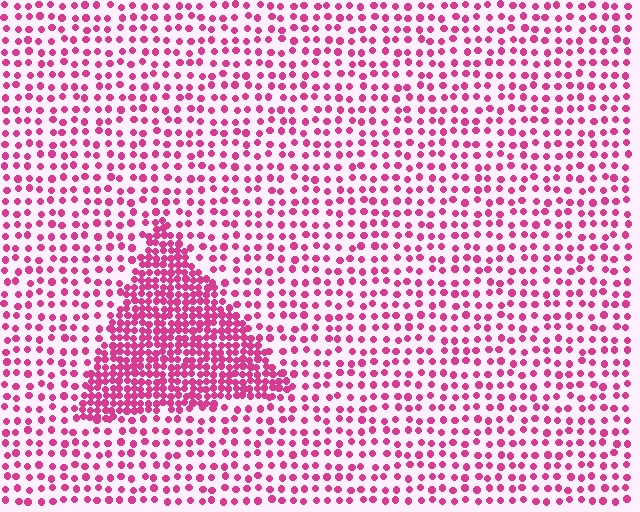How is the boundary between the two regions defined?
The boundary is defined by a change in element density (approximately 2.5x ratio). All elements are the same color, size, and shape.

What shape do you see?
I see a triangle.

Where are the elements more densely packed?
The elements are more densely packed inside the triangle boundary.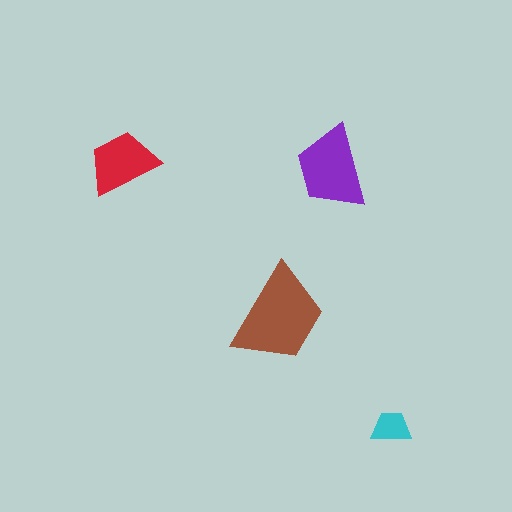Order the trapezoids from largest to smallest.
the brown one, the purple one, the red one, the cyan one.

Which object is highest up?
The red trapezoid is topmost.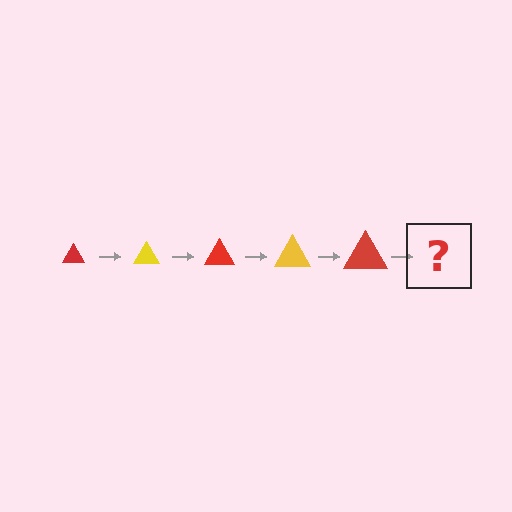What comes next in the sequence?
The next element should be a yellow triangle, larger than the previous one.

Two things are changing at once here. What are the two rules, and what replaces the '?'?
The two rules are that the triangle grows larger each step and the color cycles through red and yellow. The '?' should be a yellow triangle, larger than the previous one.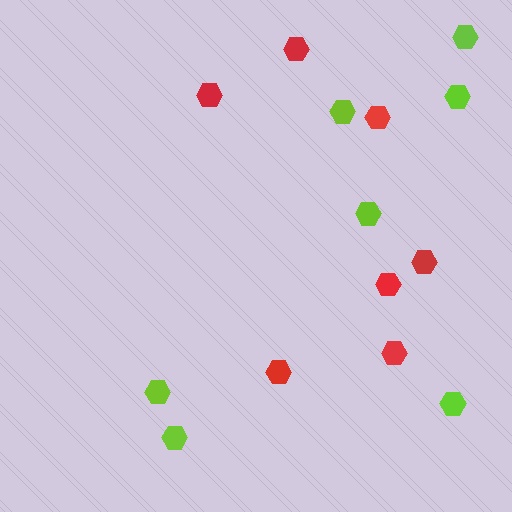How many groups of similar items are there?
There are 2 groups: one group of red hexagons (7) and one group of lime hexagons (7).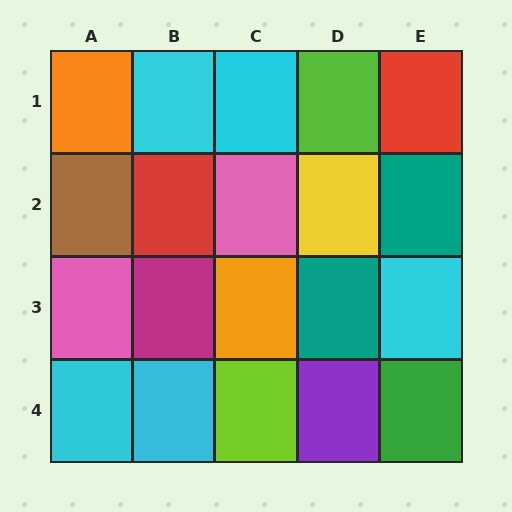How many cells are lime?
2 cells are lime.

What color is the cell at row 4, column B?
Cyan.